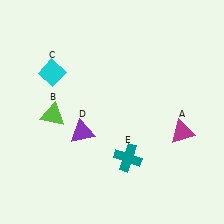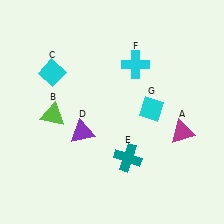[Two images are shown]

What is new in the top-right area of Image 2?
A cyan diamond (G) was added in the top-right area of Image 2.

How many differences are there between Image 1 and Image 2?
There are 2 differences between the two images.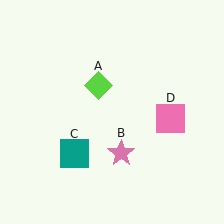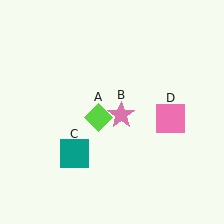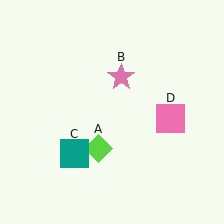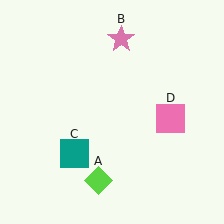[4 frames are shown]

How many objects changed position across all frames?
2 objects changed position: lime diamond (object A), pink star (object B).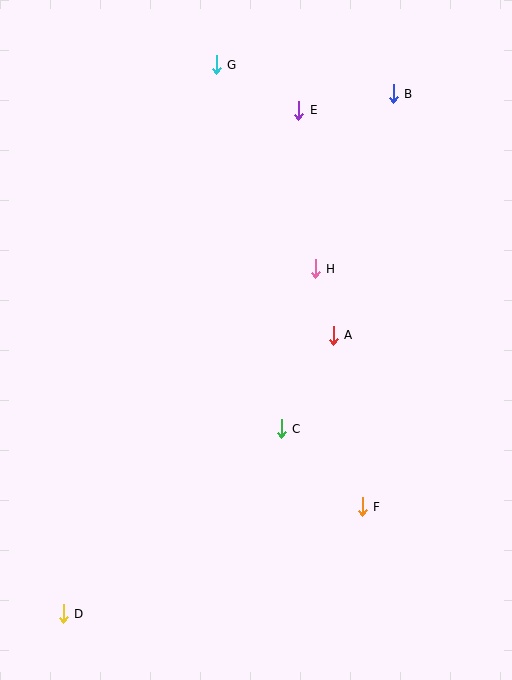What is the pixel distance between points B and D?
The distance between B and D is 616 pixels.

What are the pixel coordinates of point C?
Point C is at (281, 429).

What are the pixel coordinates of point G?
Point G is at (216, 65).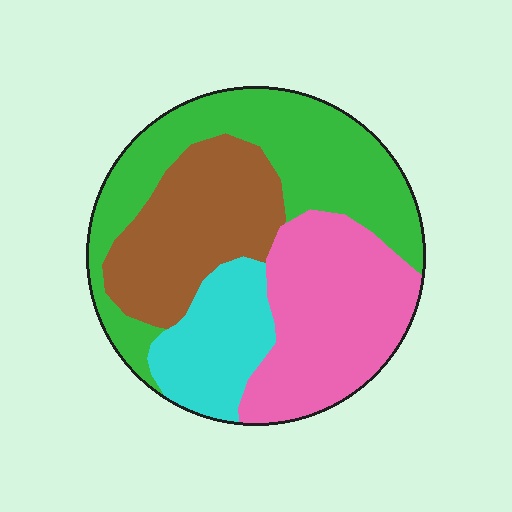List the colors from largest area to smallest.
From largest to smallest: green, pink, brown, cyan.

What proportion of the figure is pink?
Pink covers 28% of the figure.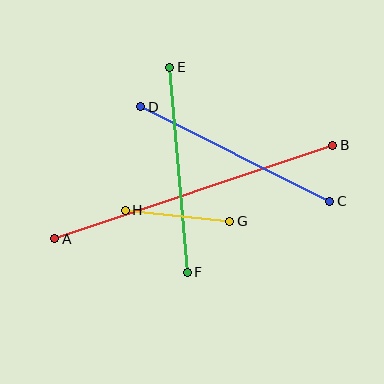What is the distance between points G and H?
The distance is approximately 105 pixels.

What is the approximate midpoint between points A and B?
The midpoint is at approximately (194, 192) pixels.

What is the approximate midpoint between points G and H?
The midpoint is at approximately (177, 216) pixels.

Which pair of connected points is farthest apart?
Points A and B are farthest apart.